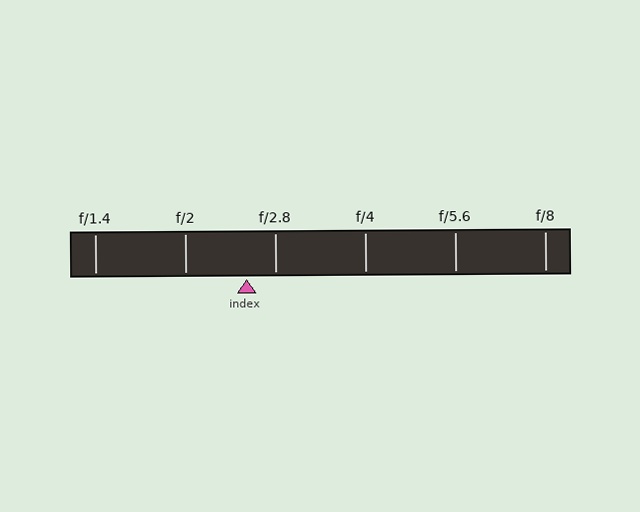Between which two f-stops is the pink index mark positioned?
The index mark is between f/2 and f/2.8.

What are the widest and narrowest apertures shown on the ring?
The widest aperture shown is f/1.4 and the narrowest is f/8.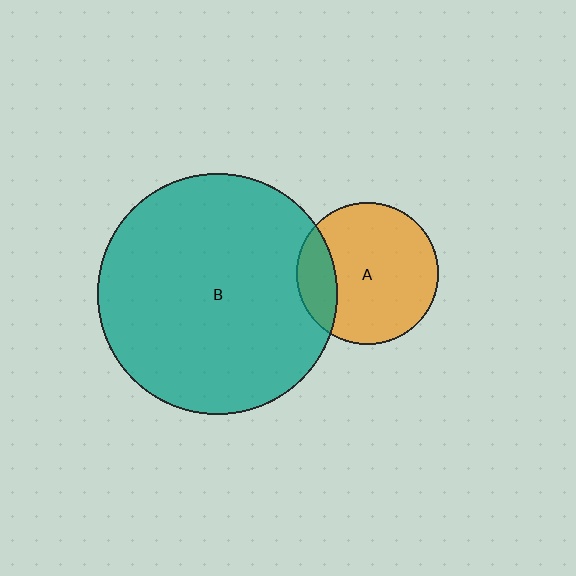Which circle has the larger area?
Circle B (teal).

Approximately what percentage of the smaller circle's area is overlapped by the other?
Approximately 20%.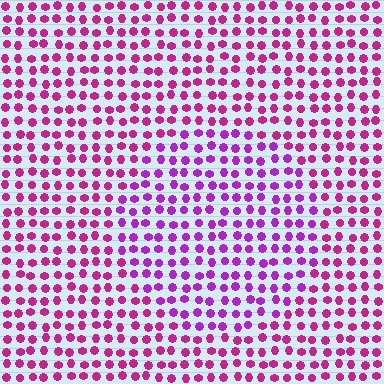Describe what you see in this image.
The image is filled with small magenta elements in a uniform arrangement. A circle-shaped region is visible where the elements are tinted to a slightly different hue, forming a subtle color boundary.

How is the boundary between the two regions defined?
The boundary is defined purely by a slight shift in hue (about 27 degrees). Spacing, size, and orientation are identical on both sides.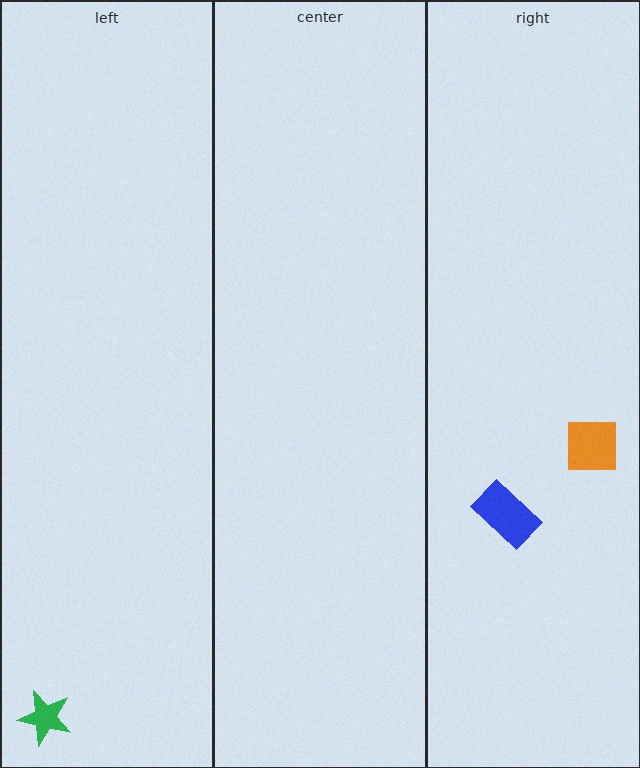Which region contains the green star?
The left region.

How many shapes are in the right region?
2.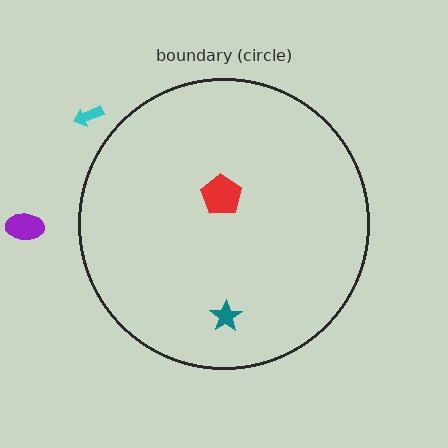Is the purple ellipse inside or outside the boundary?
Outside.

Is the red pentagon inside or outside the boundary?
Inside.